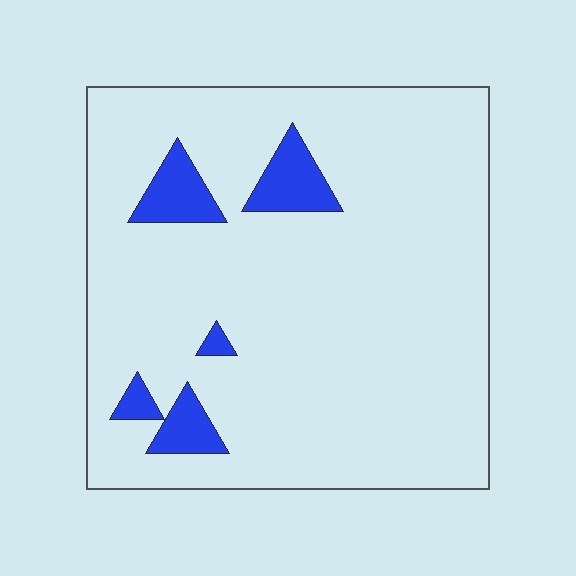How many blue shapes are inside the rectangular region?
5.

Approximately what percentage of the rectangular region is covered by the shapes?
Approximately 10%.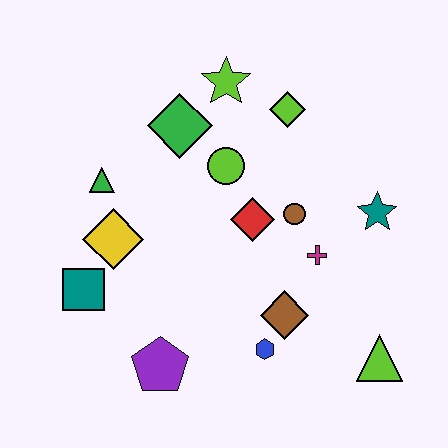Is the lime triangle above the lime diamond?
No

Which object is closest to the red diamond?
The brown circle is closest to the red diamond.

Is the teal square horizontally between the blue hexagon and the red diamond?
No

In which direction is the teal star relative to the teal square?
The teal star is to the right of the teal square.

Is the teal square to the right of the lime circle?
No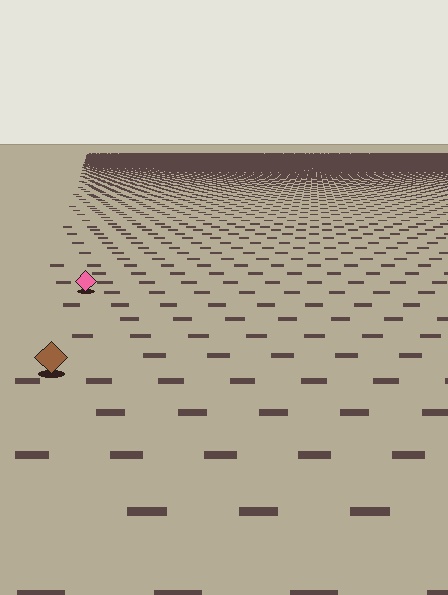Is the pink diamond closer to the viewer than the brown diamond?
No. The brown diamond is closer — you can tell from the texture gradient: the ground texture is coarser near it.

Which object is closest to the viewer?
The brown diamond is closest. The texture marks near it are larger and more spread out.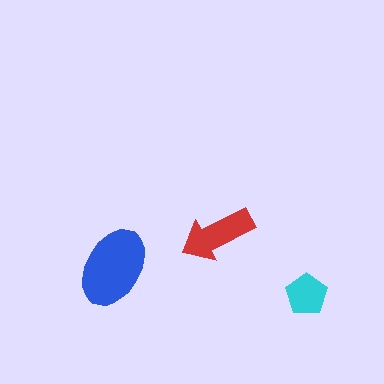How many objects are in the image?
There are 3 objects in the image.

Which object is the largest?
The blue ellipse.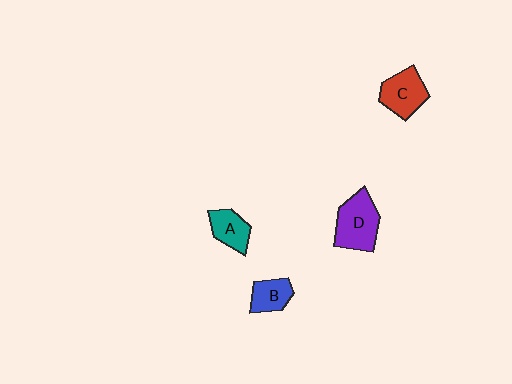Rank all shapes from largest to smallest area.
From largest to smallest: D (purple), C (red), A (teal), B (blue).